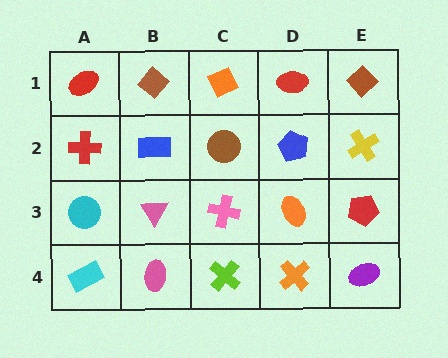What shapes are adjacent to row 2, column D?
A red ellipse (row 1, column D), an orange ellipse (row 3, column D), a brown circle (row 2, column C), a yellow cross (row 2, column E).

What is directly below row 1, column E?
A yellow cross.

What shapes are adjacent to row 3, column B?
A blue rectangle (row 2, column B), a pink ellipse (row 4, column B), a cyan circle (row 3, column A), a pink cross (row 3, column C).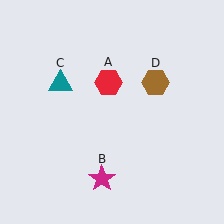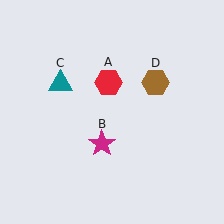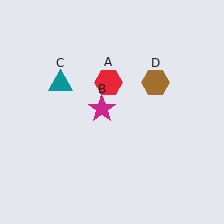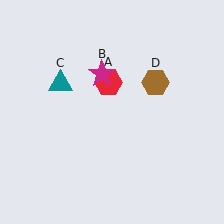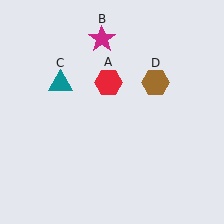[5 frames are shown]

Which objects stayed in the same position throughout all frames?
Red hexagon (object A) and teal triangle (object C) and brown hexagon (object D) remained stationary.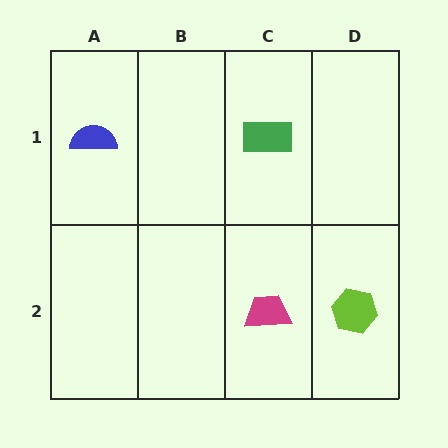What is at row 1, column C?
A green rectangle.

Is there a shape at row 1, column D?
No, that cell is empty.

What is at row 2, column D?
A lime hexagon.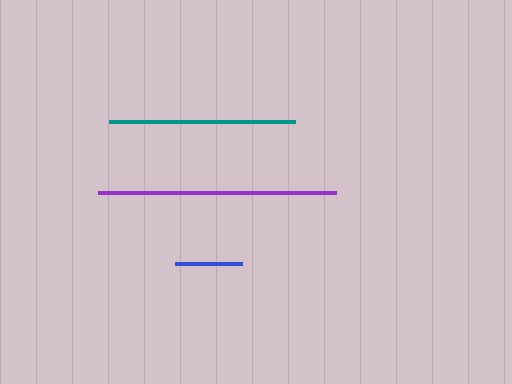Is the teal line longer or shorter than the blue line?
The teal line is longer than the blue line.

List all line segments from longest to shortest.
From longest to shortest: purple, teal, blue.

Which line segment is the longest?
The purple line is the longest at approximately 239 pixels.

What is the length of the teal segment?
The teal segment is approximately 186 pixels long.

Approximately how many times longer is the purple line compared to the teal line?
The purple line is approximately 1.3 times the length of the teal line.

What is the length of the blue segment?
The blue segment is approximately 67 pixels long.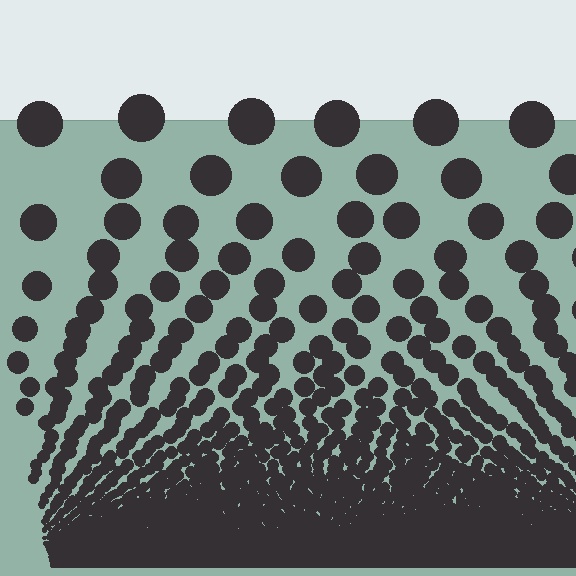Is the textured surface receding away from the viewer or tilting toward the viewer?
The surface appears to tilt toward the viewer. Texture elements get larger and sparser toward the top.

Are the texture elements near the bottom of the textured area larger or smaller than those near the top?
Smaller. The gradient is inverted — elements near the bottom are smaller and denser.